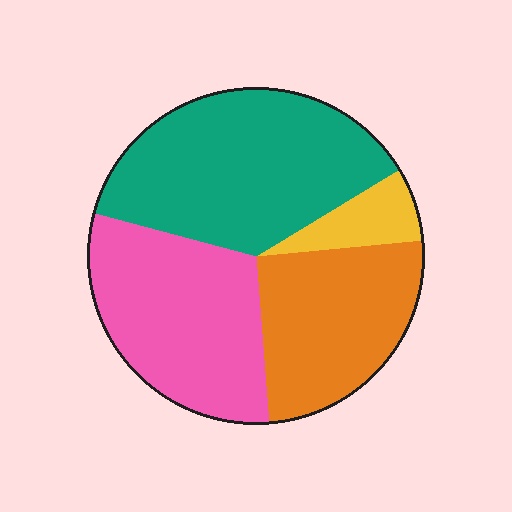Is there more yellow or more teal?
Teal.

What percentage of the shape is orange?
Orange takes up between a sixth and a third of the shape.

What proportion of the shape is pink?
Pink takes up about one third (1/3) of the shape.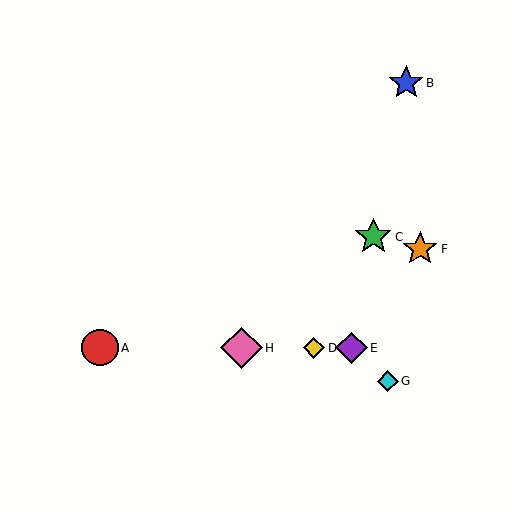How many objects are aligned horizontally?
4 objects (A, D, E, H) are aligned horizontally.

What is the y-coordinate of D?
Object D is at y≈348.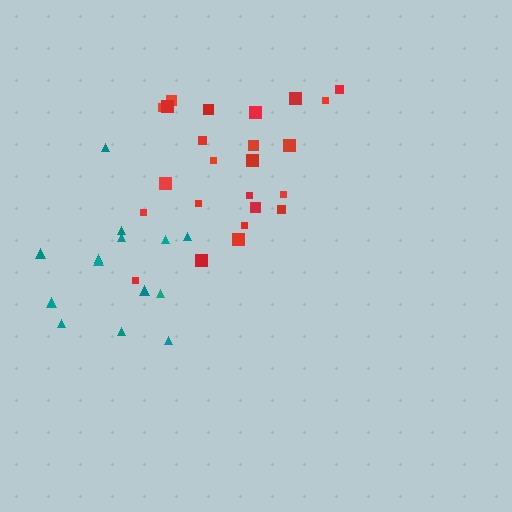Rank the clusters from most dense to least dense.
red, teal.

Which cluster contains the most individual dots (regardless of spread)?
Red (24).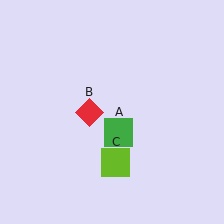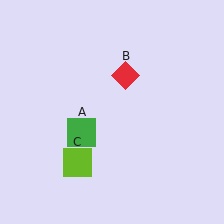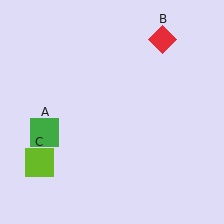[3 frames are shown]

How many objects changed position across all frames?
3 objects changed position: green square (object A), red diamond (object B), lime square (object C).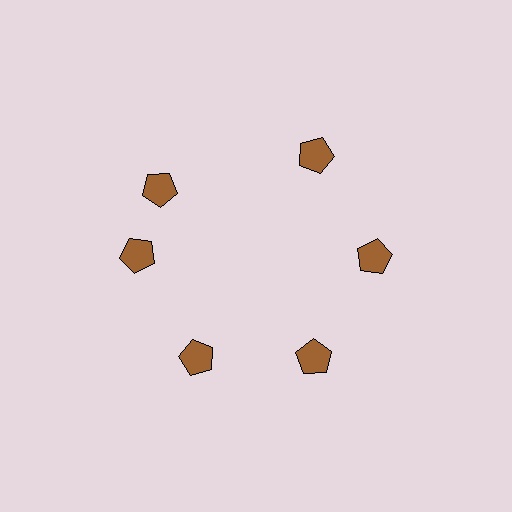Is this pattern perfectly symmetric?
No. The 6 brown pentagons are arranged in a ring, but one element near the 11 o'clock position is rotated out of alignment along the ring, breaking the 6-fold rotational symmetry.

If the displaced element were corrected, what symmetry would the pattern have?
It would have 6-fold rotational symmetry — the pattern would map onto itself every 60 degrees.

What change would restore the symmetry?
The symmetry would be restored by rotating it back into even spacing with its neighbors so that all 6 pentagons sit at equal angles and equal distance from the center.